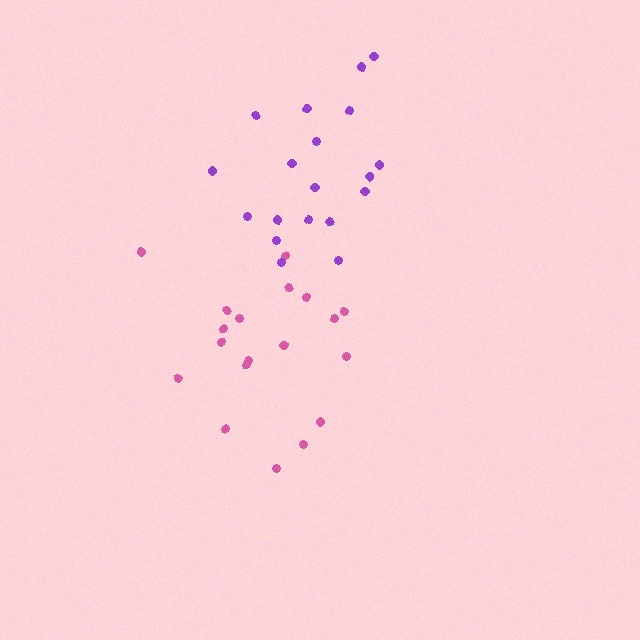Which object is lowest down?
The pink cluster is bottommost.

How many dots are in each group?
Group 1: 19 dots, Group 2: 19 dots (38 total).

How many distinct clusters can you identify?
There are 2 distinct clusters.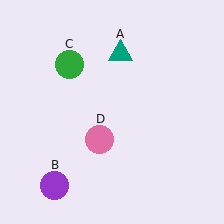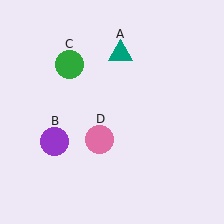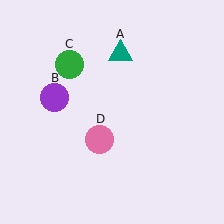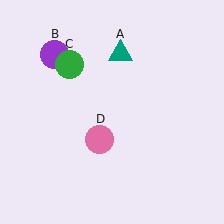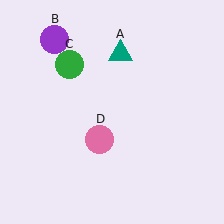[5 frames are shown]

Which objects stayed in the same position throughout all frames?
Teal triangle (object A) and green circle (object C) and pink circle (object D) remained stationary.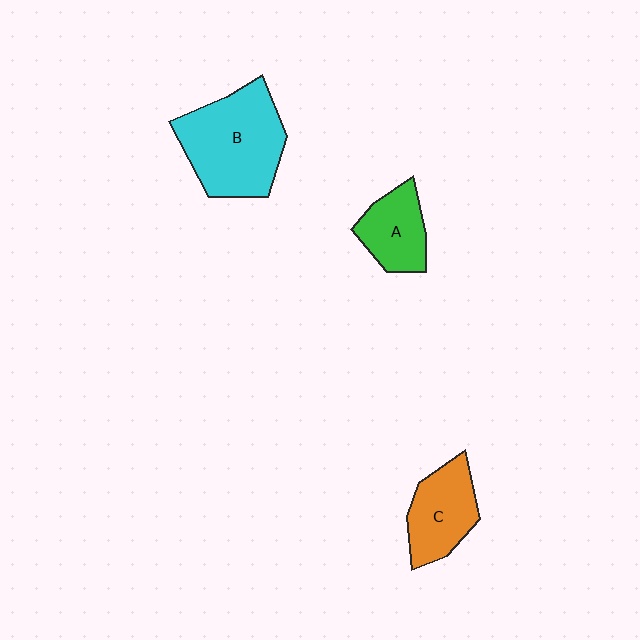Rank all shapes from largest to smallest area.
From largest to smallest: B (cyan), C (orange), A (green).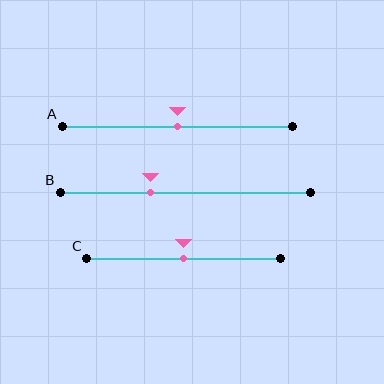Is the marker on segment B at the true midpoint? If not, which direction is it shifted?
No, the marker on segment B is shifted to the left by about 14% of the segment length.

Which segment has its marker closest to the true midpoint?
Segment A has its marker closest to the true midpoint.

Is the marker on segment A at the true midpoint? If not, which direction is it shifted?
Yes, the marker on segment A is at the true midpoint.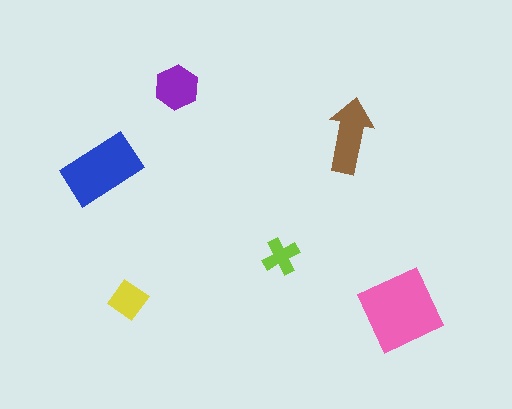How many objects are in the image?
There are 6 objects in the image.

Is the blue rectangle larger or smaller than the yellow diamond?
Larger.